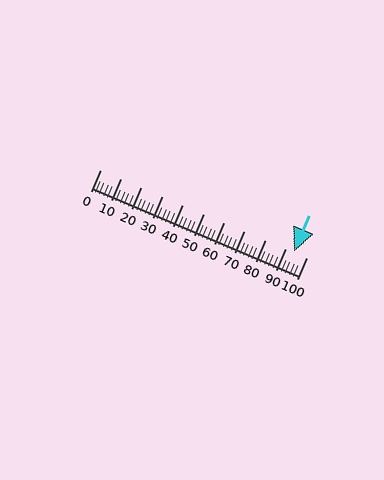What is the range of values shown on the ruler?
The ruler shows values from 0 to 100.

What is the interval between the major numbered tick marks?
The major tick marks are spaced 10 units apart.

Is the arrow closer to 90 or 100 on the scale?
The arrow is closer to 90.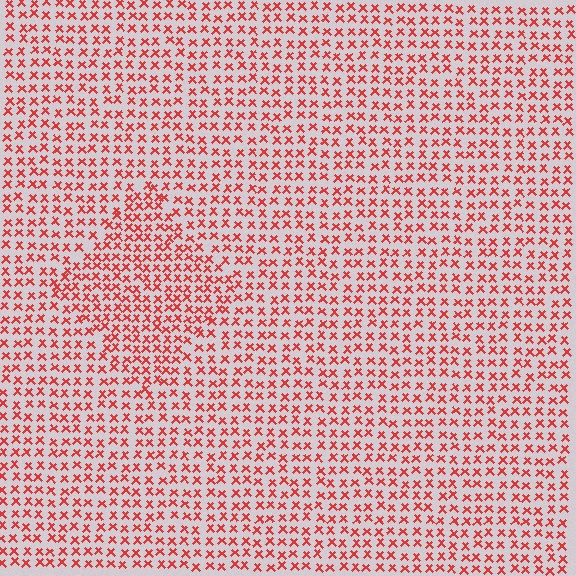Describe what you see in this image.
The image contains small red elements arranged at two different densities. A diamond-shaped region is visible where the elements are more densely packed than the surrounding area.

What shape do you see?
I see a diamond.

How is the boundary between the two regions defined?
The boundary is defined by a change in element density (approximately 1.4x ratio). All elements are the same color, size, and shape.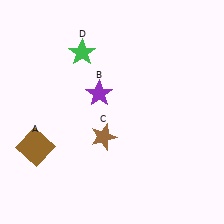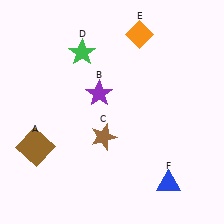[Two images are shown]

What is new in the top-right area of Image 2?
An orange diamond (E) was added in the top-right area of Image 2.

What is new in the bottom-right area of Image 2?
A blue triangle (F) was added in the bottom-right area of Image 2.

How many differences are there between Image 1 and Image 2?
There are 2 differences between the two images.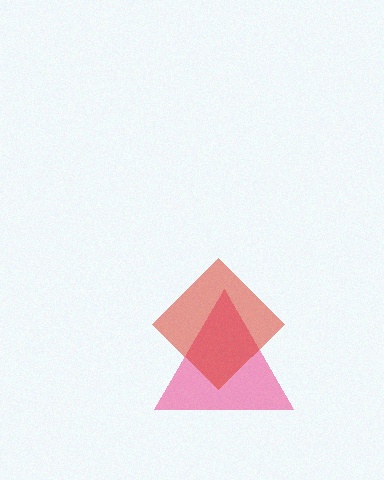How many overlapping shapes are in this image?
There are 2 overlapping shapes in the image.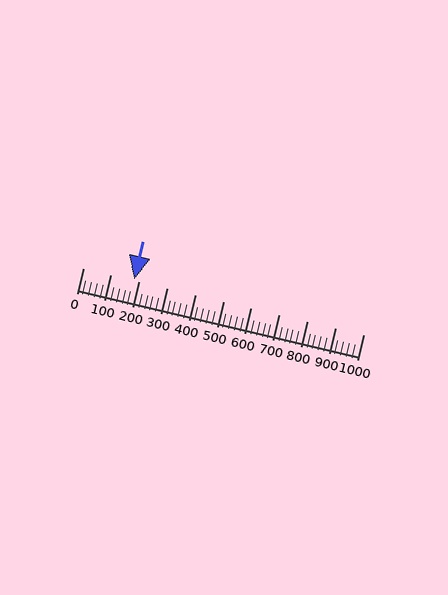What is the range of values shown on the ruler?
The ruler shows values from 0 to 1000.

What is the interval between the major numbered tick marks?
The major tick marks are spaced 100 units apart.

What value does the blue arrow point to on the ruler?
The blue arrow points to approximately 182.